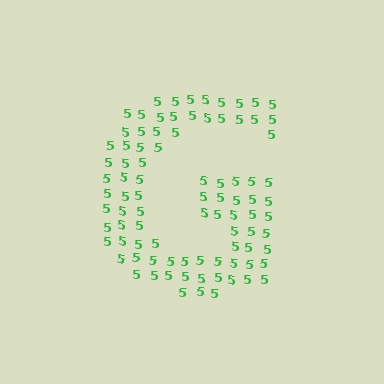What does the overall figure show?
The overall figure shows the letter G.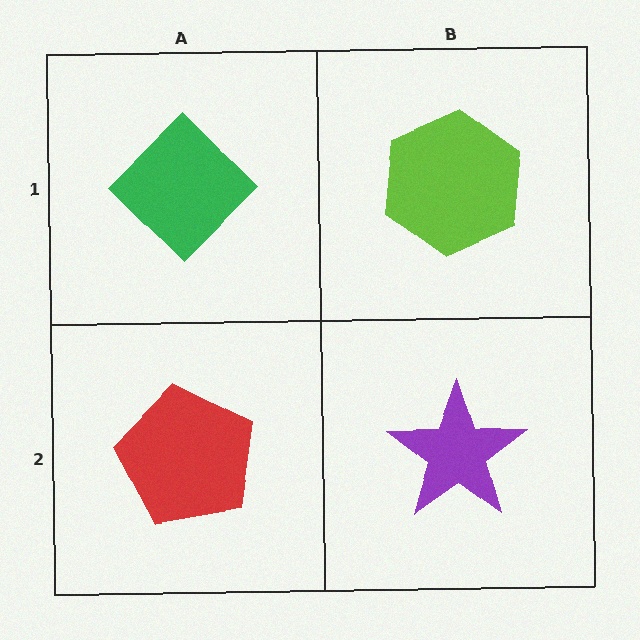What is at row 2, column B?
A purple star.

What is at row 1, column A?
A green diamond.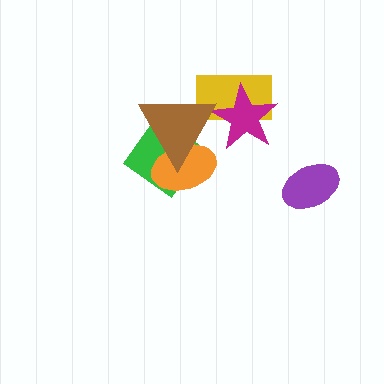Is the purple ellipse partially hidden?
No, no other shape covers it.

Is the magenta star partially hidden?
Yes, it is partially covered by another shape.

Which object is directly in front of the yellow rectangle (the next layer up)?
The magenta star is directly in front of the yellow rectangle.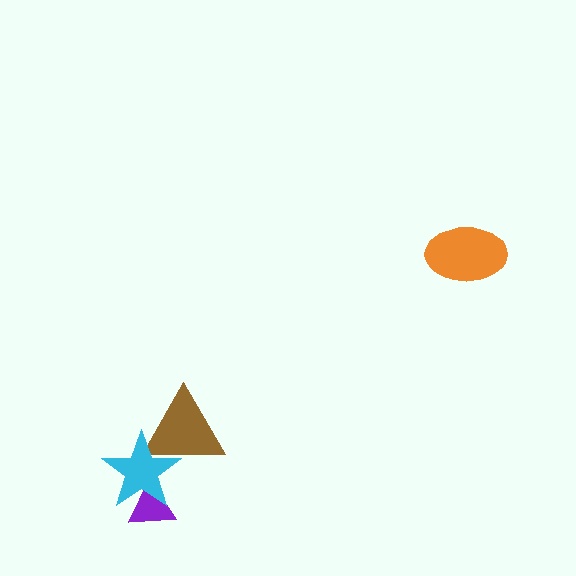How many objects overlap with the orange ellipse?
0 objects overlap with the orange ellipse.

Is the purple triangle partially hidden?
Yes, it is partially covered by another shape.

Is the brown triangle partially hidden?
Yes, it is partially covered by another shape.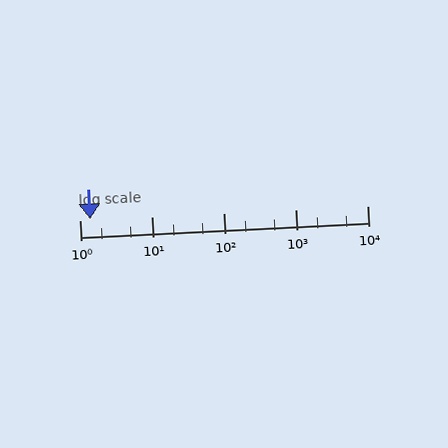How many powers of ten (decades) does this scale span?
The scale spans 4 decades, from 1 to 10000.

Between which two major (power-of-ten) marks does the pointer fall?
The pointer is between 1 and 10.